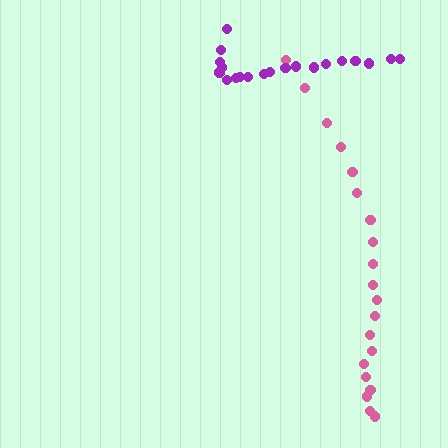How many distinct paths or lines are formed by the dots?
There are 2 distinct paths.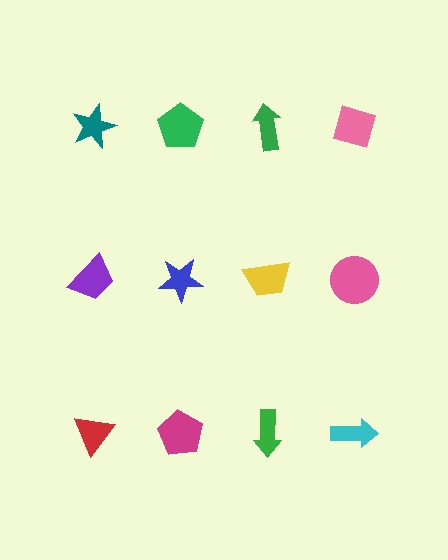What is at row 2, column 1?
A purple trapezoid.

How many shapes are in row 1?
4 shapes.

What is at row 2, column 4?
A pink circle.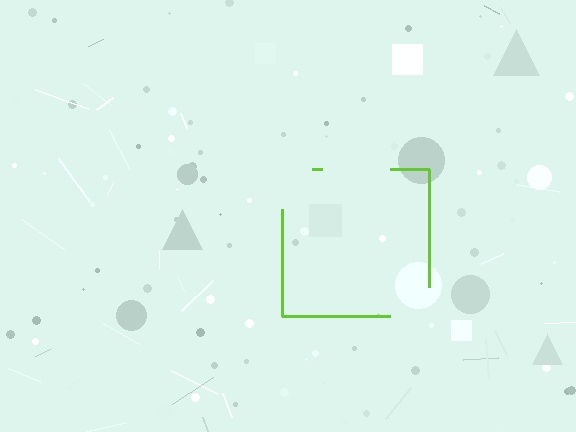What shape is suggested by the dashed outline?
The dashed outline suggests a square.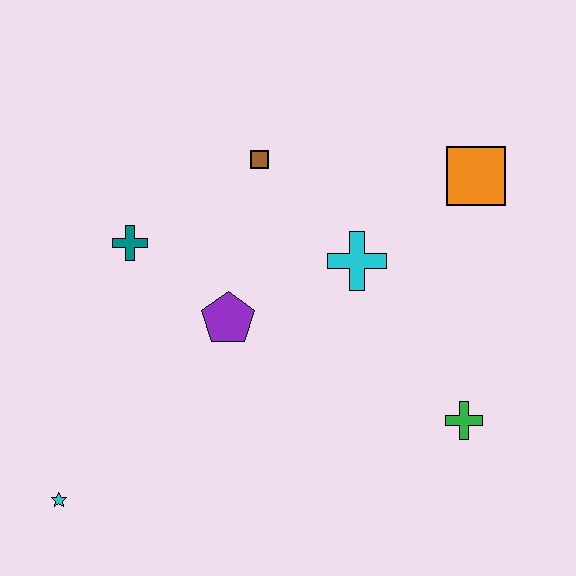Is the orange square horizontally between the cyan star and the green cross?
No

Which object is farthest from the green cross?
The cyan star is farthest from the green cross.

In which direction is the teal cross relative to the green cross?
The teal cross is to the left of the green cross.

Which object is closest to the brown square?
The cyan cross is closest to the brown square.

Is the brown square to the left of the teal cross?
No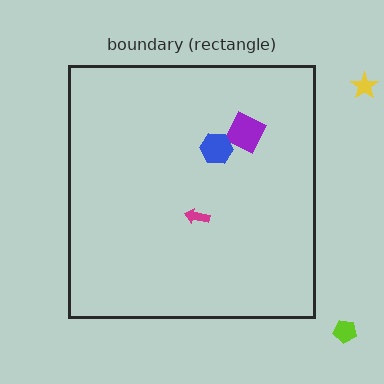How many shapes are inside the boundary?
3 inside, 2 outside.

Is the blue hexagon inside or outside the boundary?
Inside.